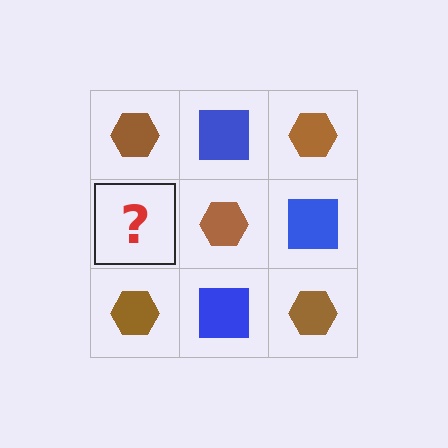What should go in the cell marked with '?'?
The missing cell should contain a blue square.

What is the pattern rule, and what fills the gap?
The rule is that it alternates brown hexagon and blue square in a checkerboard pattern. The gap should be filled with a blue square.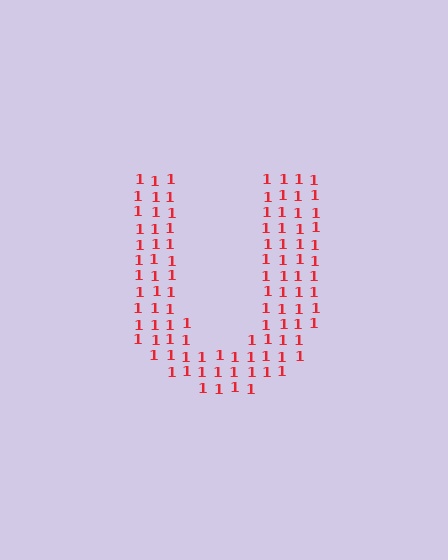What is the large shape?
The large shape is the letter U.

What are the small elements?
The small elements are digit 1's.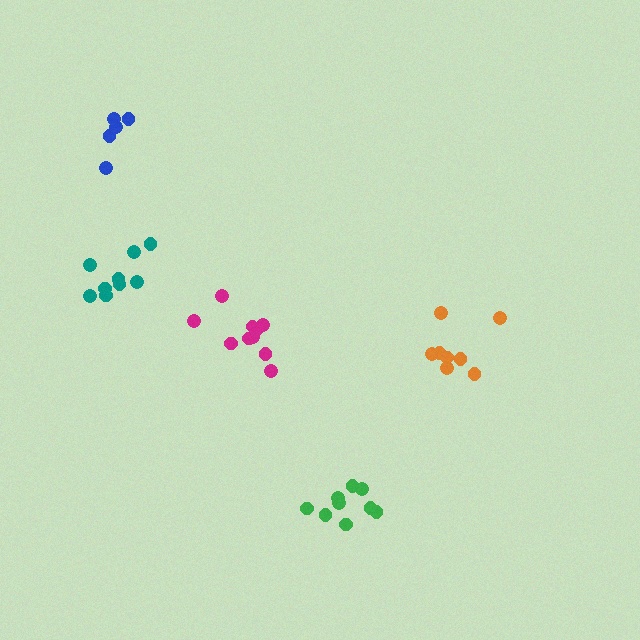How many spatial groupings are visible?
There are 5 spatial groupings.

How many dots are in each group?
Group 1: 9 dots, Group 2: 10 dots, Group 3: 9 dots, Group 4: 5 dots, Group 5: 8 dots (41 total).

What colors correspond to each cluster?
The clusters are colored: green, magenta, teal, blue, orange.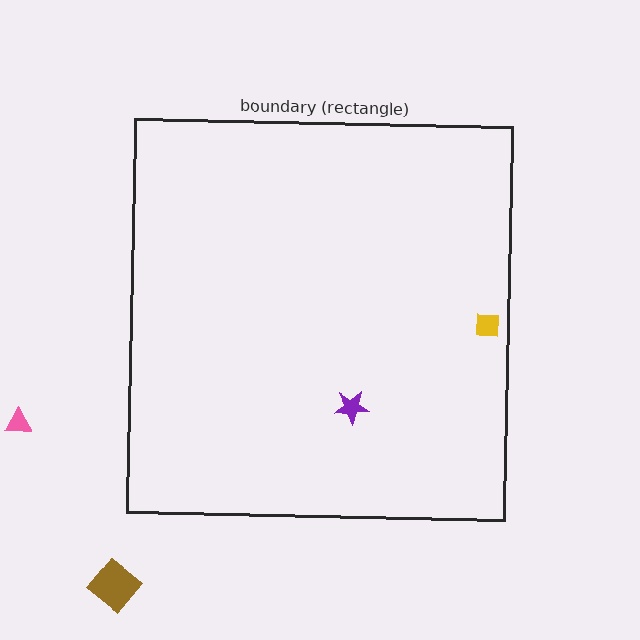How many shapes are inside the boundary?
2 inside, 2 outside.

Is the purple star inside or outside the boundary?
Inside.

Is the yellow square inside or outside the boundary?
Inside.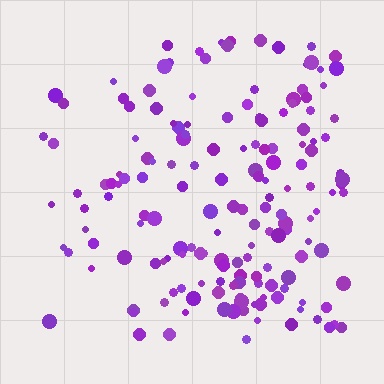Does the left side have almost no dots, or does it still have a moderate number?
Still a moderate number, just noticeably fewer than the right.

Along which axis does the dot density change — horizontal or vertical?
Horizontal.